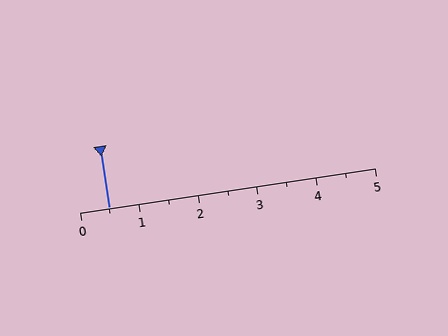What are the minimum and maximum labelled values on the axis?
The axis runs from 0 to 5.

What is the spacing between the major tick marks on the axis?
The major ticks are spaced 1 apart.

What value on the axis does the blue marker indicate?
The marker indicates approximately 0.5.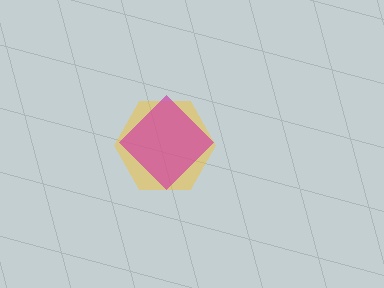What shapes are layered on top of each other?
The layered shapes are: a yellow hexagon, a magenta diamond.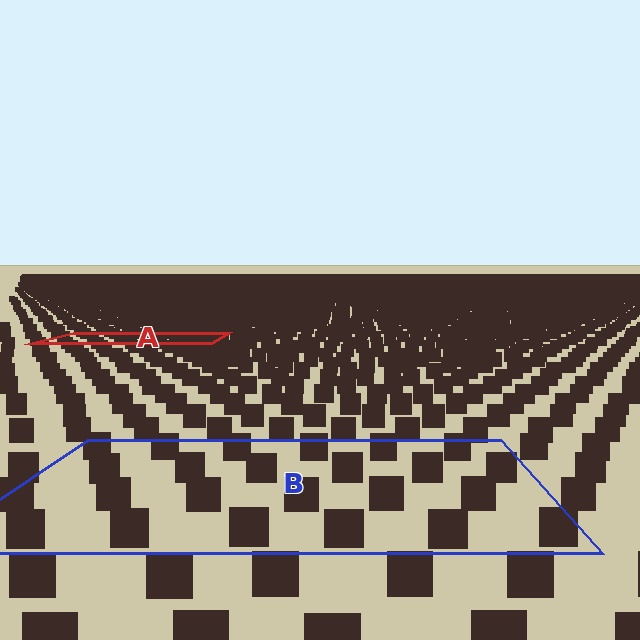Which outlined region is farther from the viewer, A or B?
Region A is farther from the viewer — the texture elements inside it appear smaller and more densely packed.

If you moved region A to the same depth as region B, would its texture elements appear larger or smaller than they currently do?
They would appear larger. At a closer depth, the same texture elements are projected at a bigger on-screen size.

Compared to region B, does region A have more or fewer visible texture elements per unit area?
Region A has more texture elements per unit area — they are packed more densely because it is farther away.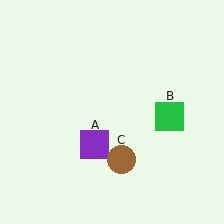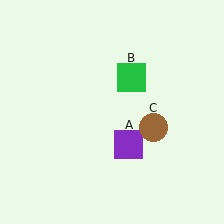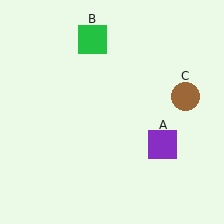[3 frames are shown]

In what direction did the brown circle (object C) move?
The brown circle (object C) moved up and to the right.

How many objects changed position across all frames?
3 objects changed position: purple square (object A), green square (object B), brown circle (object C).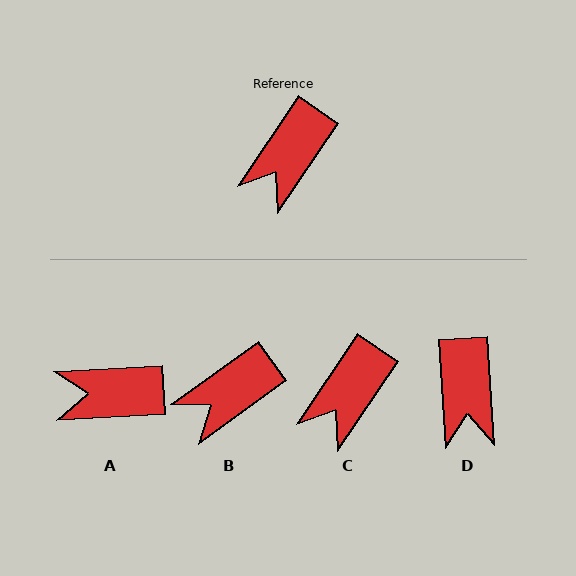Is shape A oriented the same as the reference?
No, it is off by about 53 degrees.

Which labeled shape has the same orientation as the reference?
C.